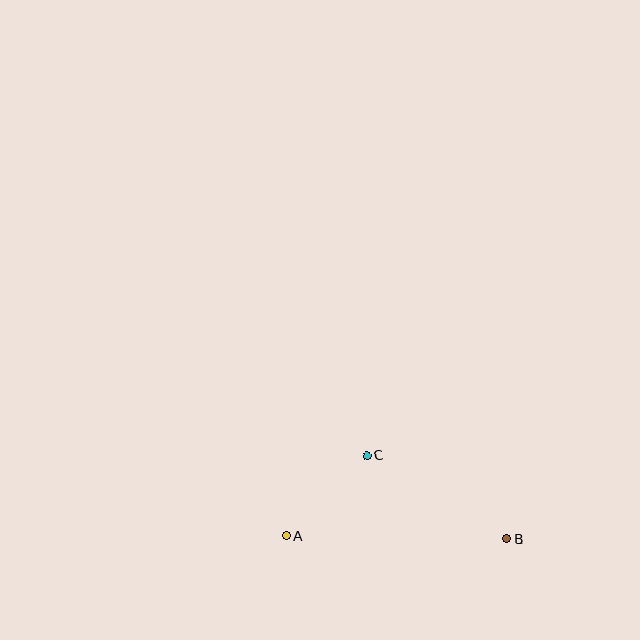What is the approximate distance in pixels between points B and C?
The distance between B and C is approximately 163 pixels.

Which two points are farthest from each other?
Points A and B are farthest from each other.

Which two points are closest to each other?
Points A and C are closest to each other.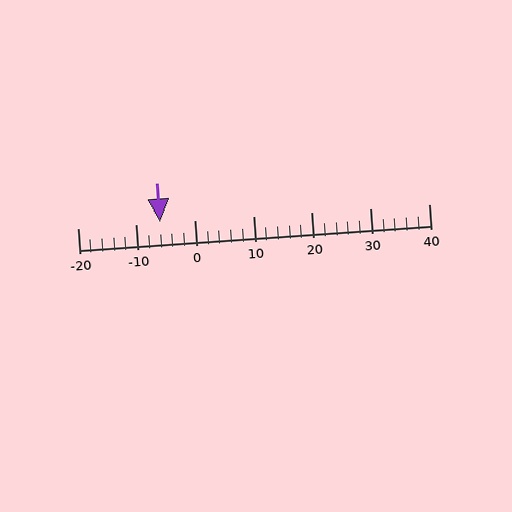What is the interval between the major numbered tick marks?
The major tick marks are spaced 10 units apart.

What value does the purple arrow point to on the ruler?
The purple arrow points to approximately -6.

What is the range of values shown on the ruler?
The ruler shows values from -20 to 40.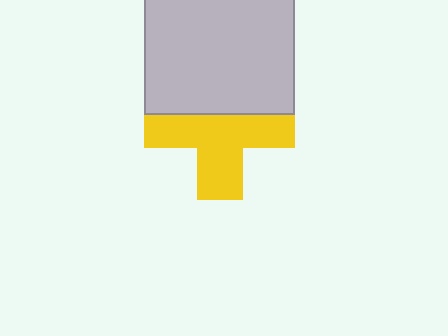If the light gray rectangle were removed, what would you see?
You would see the complete yellow cross.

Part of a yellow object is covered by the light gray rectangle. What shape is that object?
It is a cross.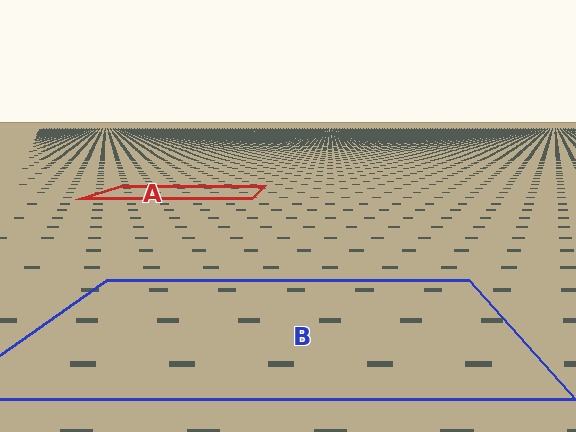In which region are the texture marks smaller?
The texture marks are smaller in region A, because it is farther away.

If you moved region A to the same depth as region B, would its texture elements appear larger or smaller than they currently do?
They would appear larger. At a closer depth, the same texture elements are projected at a bigger on-screen size.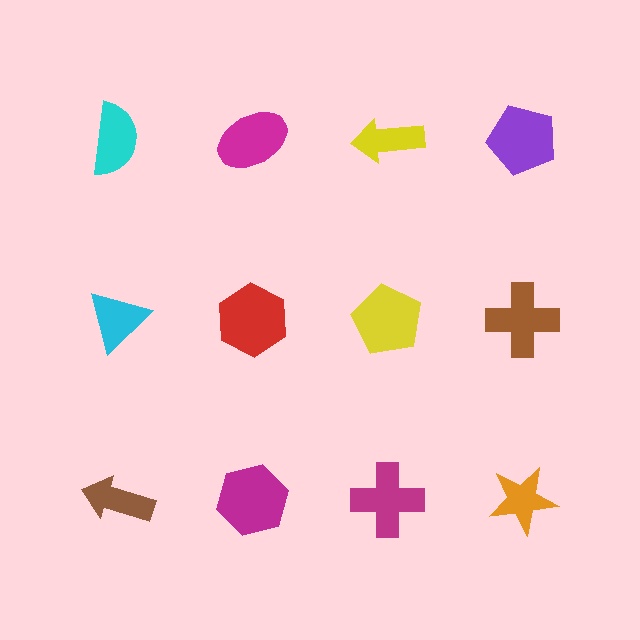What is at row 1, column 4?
A purple pentagon.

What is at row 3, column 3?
A magenta cross.